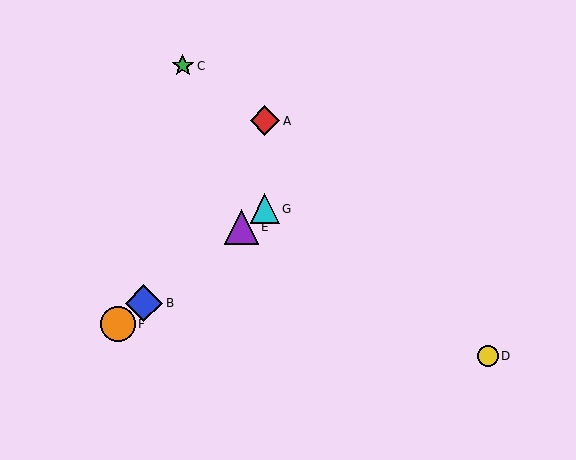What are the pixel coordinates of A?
Object A is at (265, 121).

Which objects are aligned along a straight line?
Objects B, E, F, G are aligned along a straight line.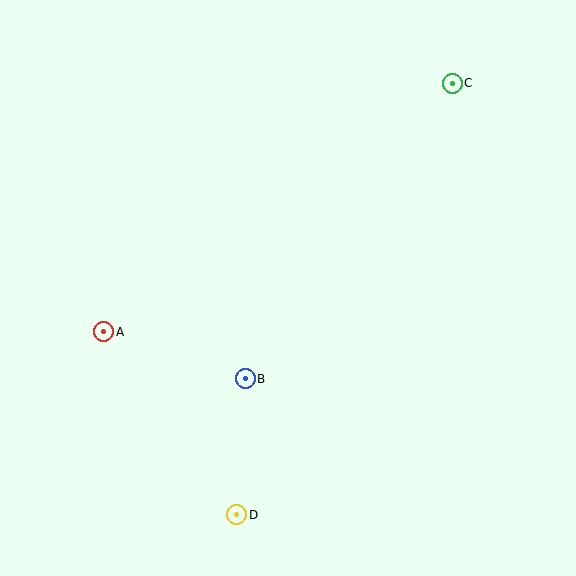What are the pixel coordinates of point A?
Point A is at (104, 332).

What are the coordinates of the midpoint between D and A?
The midpoint between D and A is at (170, 423).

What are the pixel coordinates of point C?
Point C is at (452, 83).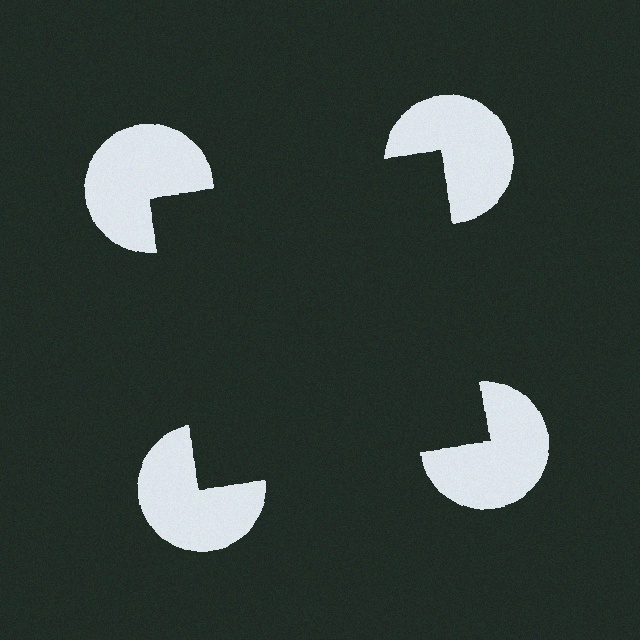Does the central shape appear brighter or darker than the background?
It typically appears slightly darker than the background, even though no actual brightness change is drawn.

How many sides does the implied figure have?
4 sides.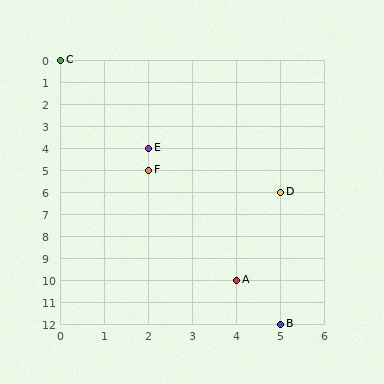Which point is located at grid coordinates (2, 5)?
Point F is at (2, 5).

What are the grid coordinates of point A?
Point A is at grid coordinates (4, 10).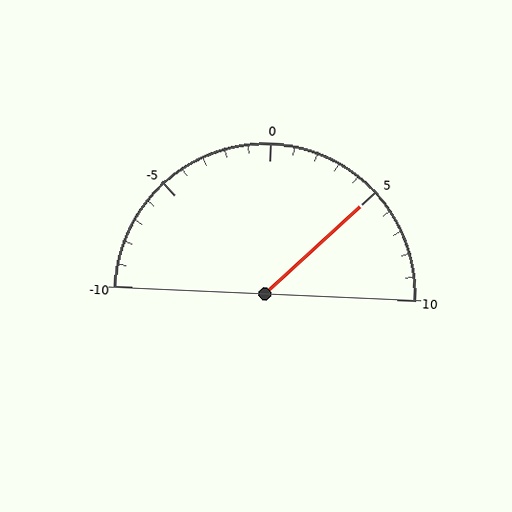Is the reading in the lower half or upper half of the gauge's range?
The reading is in the upper half of the range (-10 to 10).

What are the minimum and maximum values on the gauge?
The gauge ranges from -10 to 10.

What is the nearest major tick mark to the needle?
The nearest major tick mark is 5.